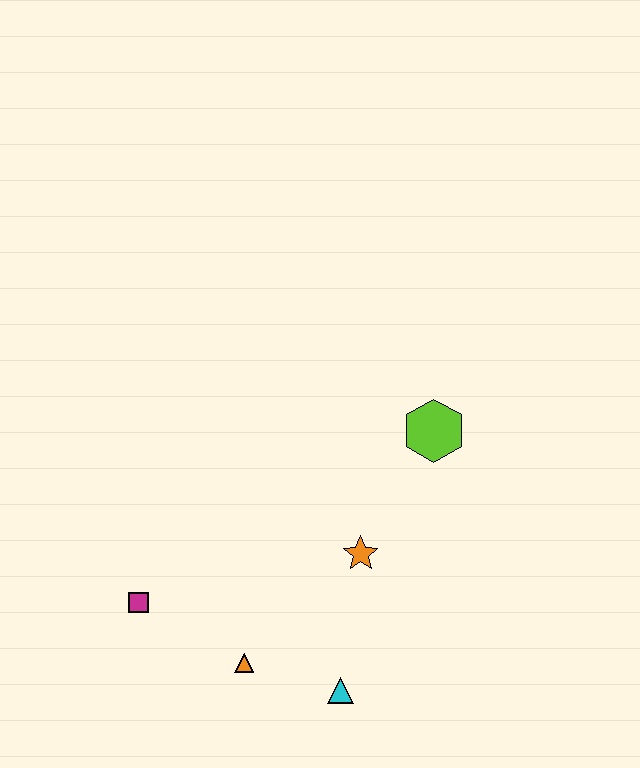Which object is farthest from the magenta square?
The lime hexagon is farthest from the magenta square.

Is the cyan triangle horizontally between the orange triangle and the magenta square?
No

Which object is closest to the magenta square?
The orange triangle is closest to the magenta square.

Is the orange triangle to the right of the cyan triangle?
No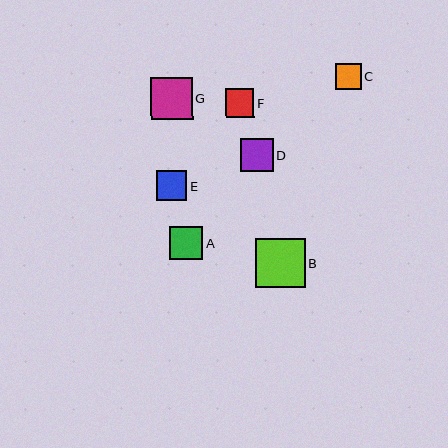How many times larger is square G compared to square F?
Square G is approximately 1.5 times the size of square F.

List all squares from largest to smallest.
From largest to smallest: B, G, A, D, E, F, C.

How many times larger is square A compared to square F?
Square A is approximately 1.2 times the size of square F.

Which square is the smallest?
Square C is the smallest with a size of approximately 26 pixels.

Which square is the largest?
Square B is the largest with a size of approximately 49 pixels.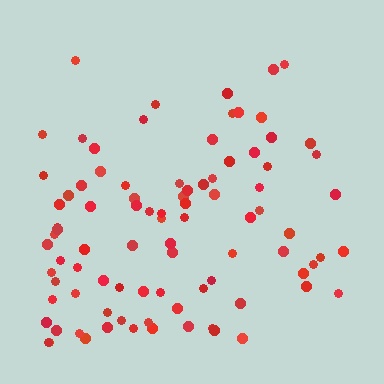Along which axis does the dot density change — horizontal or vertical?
Vertical.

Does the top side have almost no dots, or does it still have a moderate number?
Still a moderate number, just noticeably fewer than the bottom.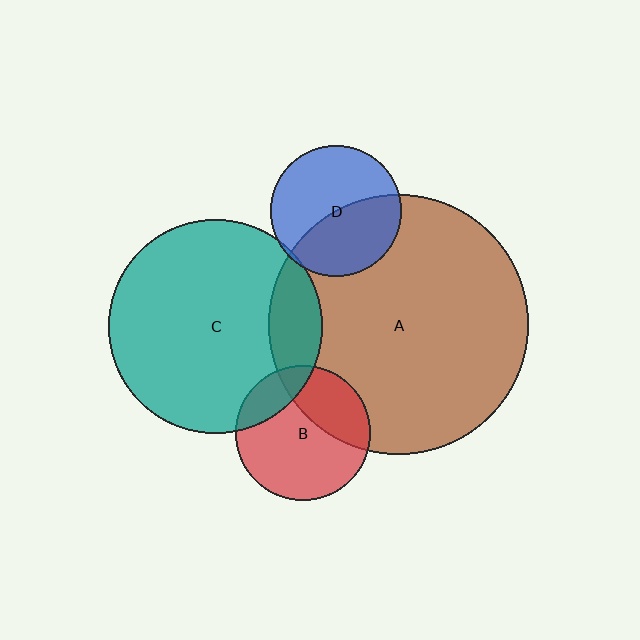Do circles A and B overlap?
Yes.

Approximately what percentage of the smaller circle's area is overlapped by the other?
Approximately 30%.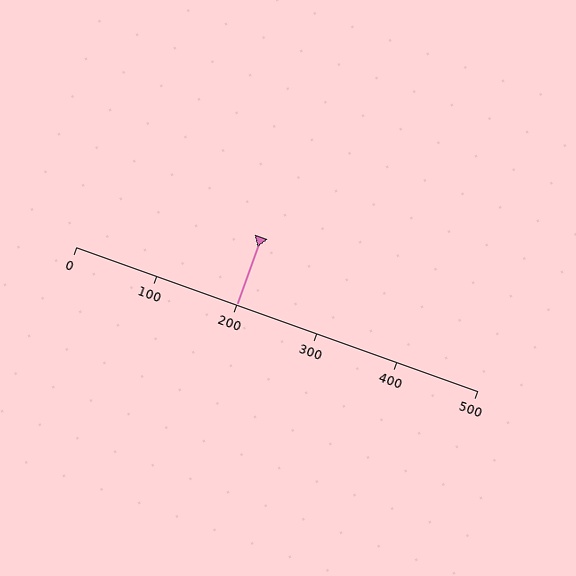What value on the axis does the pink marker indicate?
The marker indicates approximately 200.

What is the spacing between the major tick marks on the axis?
The major ticks are spaced 100 apart.